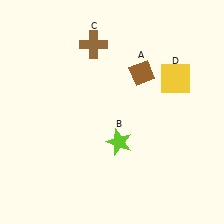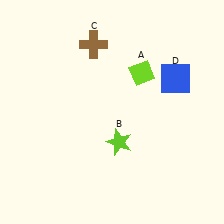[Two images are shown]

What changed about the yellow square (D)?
In Image 1, D is yellow. In Image 2, it changed to blue.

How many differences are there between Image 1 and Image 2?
There are 2 differences between the two images.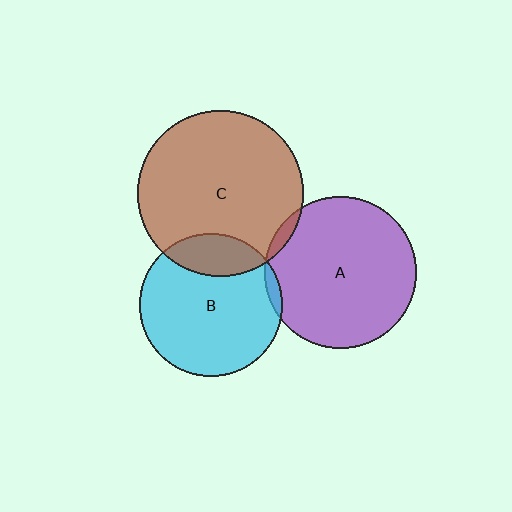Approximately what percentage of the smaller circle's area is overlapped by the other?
Approximately 5%.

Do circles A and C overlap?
Yes.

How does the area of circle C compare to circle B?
Approximately 1.3 times.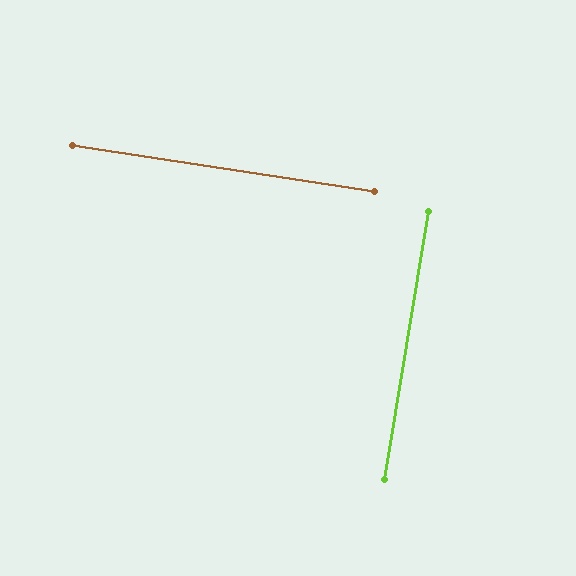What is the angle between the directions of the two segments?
Approximately 89 degrees.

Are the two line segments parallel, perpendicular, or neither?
Perpendicular — they meet at approximately 89°.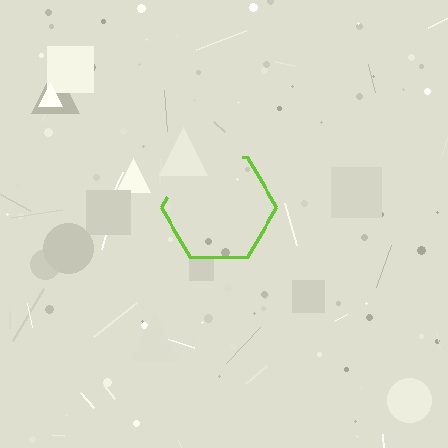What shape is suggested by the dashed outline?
The dashed outline suggests a hexagon.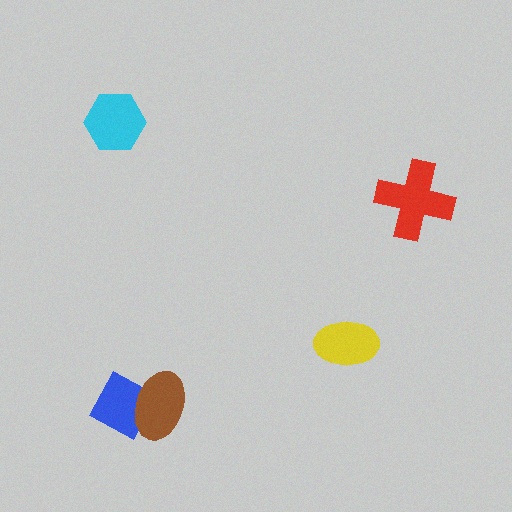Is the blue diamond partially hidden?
Yes, it is partially covered by another shape.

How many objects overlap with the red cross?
0 objects overlap with the red cross.